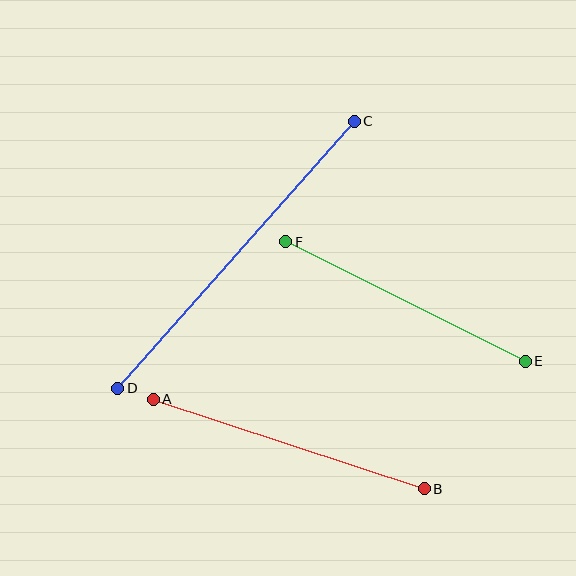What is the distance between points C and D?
The distance is approximately 356 pixels.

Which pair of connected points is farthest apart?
Points C and D are farthest apart.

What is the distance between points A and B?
The distance is approximately 286 pixels.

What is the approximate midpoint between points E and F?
The midpoint is at approximately (406, 302) pixels.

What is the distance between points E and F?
The distance is approximately 267 pixels.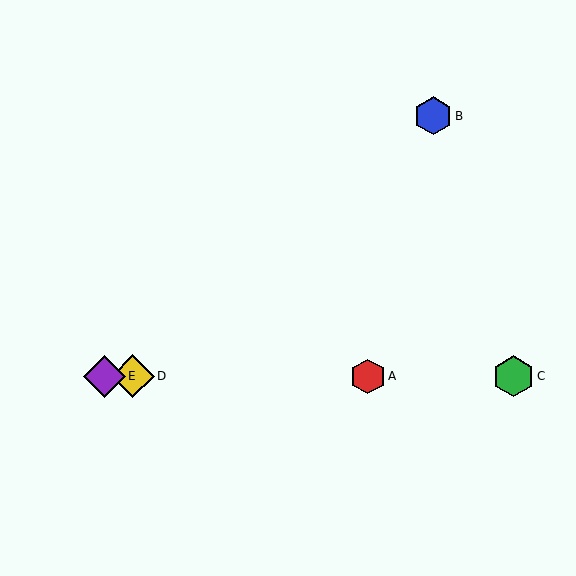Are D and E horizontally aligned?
Yes, both are at y≈376.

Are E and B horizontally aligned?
No, E is at y≈376 and B is at y≈116.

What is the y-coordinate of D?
Object D is at y≈376.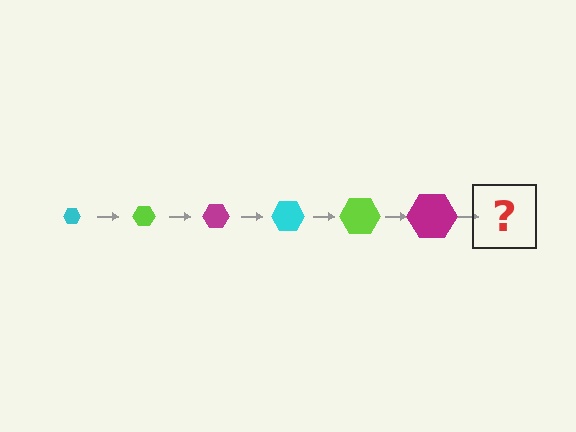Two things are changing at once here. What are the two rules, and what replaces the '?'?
The two rules are that the hexagon grows larger each step and the color cycles through cyan, lime, and magenta. The '?' should be a cyan hexagon, larger than the previous one.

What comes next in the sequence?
The next element should be a cyan hexagon, larger than the previous one.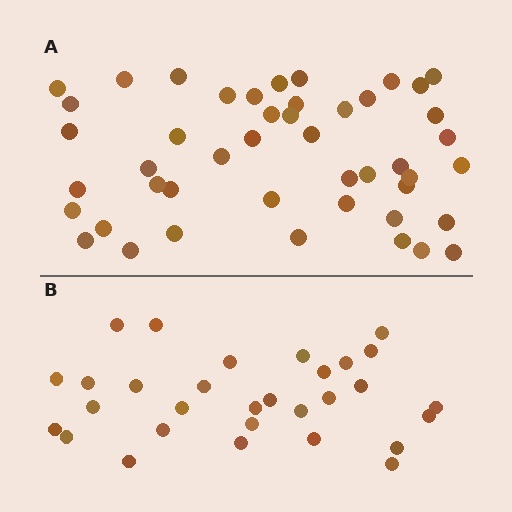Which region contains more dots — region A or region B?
Region A (the top region) has more dots.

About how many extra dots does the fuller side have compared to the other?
Region A has approximately 15 more dots than region B.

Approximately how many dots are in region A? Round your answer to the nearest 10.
About 50 dots. (The exact count is 46, which rounds to 50.)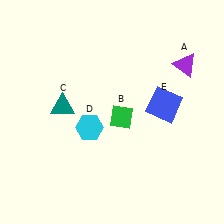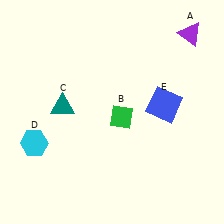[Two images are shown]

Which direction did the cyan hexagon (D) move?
The cyan hexagon (D) moved left.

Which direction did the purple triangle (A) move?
The purple triangle (A) moved up.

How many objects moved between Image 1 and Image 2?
2 objects moved between the two images.